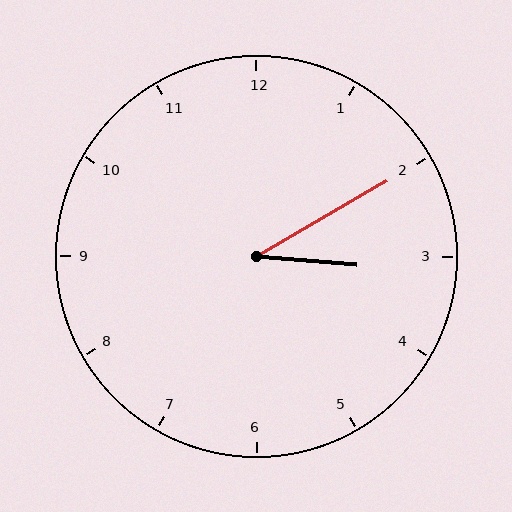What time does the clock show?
3:10.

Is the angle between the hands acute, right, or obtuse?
It is acute.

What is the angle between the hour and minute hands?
Approximately 35 degrees.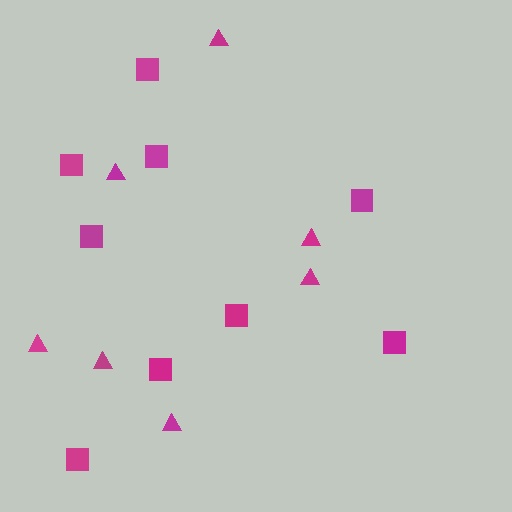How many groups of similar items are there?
There are 2 groups: one group of squares (9) and one group of triangles (7).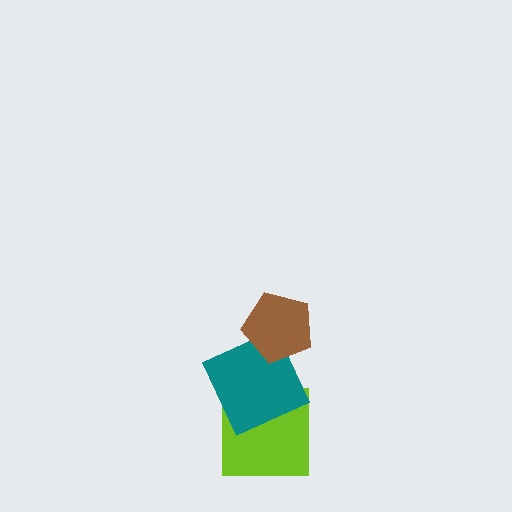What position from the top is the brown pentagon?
The brown pentagon is 1st from the top.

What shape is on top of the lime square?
The teal square is on top of the lime square.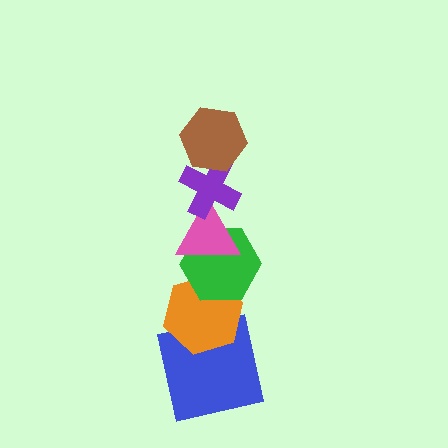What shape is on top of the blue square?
The orange hexagon is on top of the blue square.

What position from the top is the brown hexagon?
The brown hexagon is 1st from the top.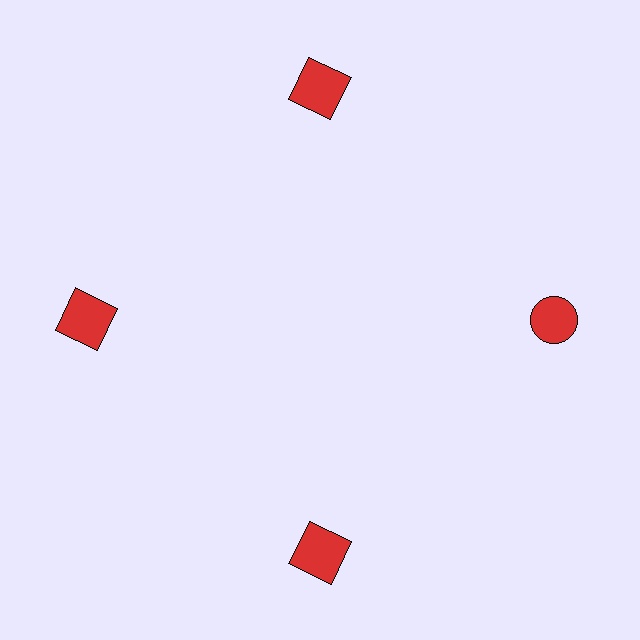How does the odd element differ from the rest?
It has a different shape: circle instead of square.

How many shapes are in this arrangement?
There are 4 shapes arranged in a ring pattern.